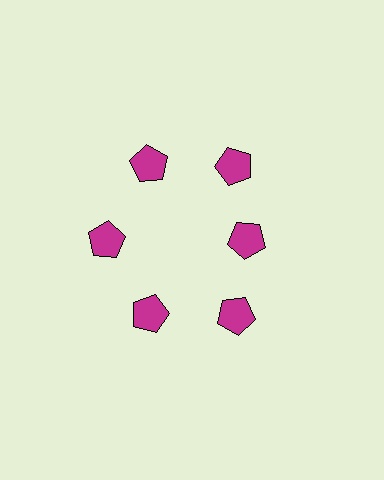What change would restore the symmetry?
The symmetry would be restored by moving it outward, back onto the ring so that all 6 pentagons sit at equal angles and equal distance from the center.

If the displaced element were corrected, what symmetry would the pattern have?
It would have 6-fold rotational symmetry — the pattern would map onto itself every 60 degrees.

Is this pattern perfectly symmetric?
No. The 6 magenta pentagons are arranged in a ring, but one element near the 3 o'clock position is pulled inward toward the center, breaking the 6-fold rotational symmetry.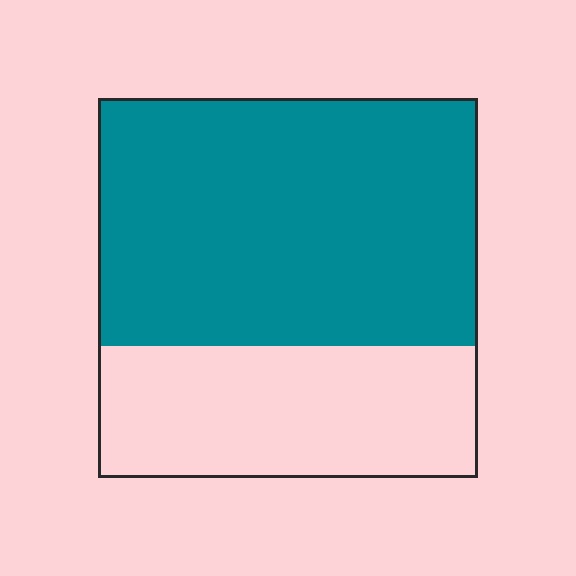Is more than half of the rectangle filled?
Yes.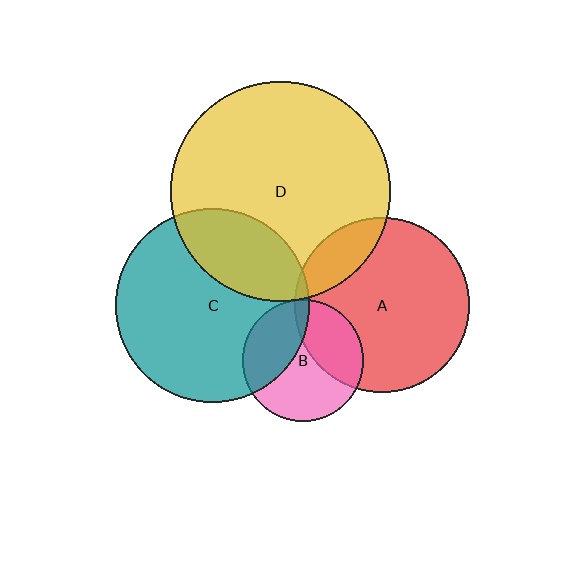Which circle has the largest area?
Circle D (yellow).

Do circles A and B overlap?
Yes.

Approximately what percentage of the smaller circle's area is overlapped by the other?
Approximately 35%.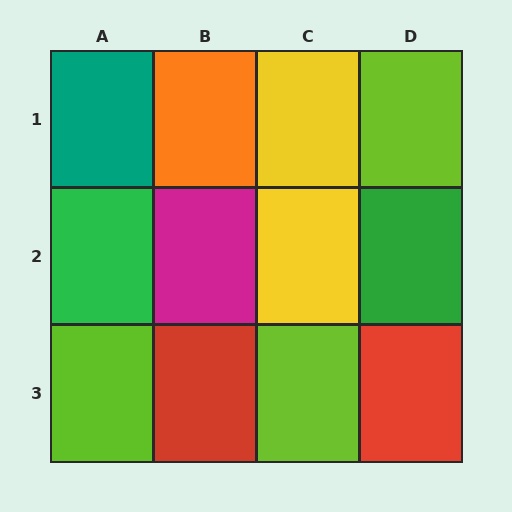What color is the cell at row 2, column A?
Green.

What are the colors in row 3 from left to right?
Lime, red, lime, red.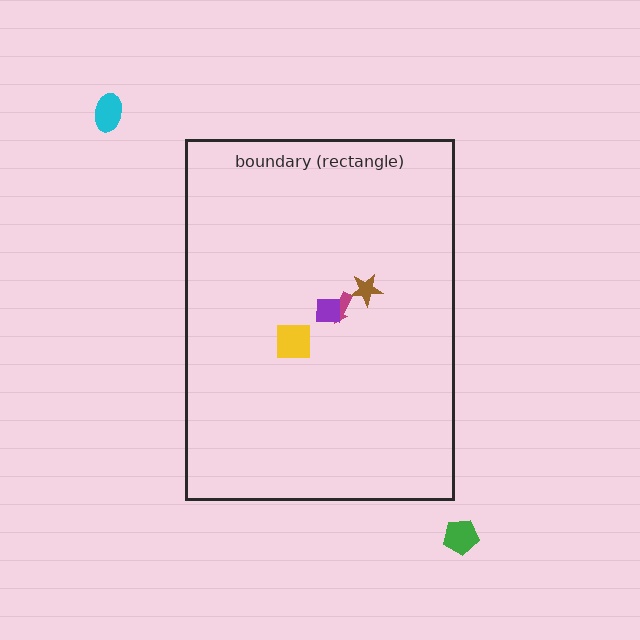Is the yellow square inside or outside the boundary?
Inside.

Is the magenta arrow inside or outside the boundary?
Inside.